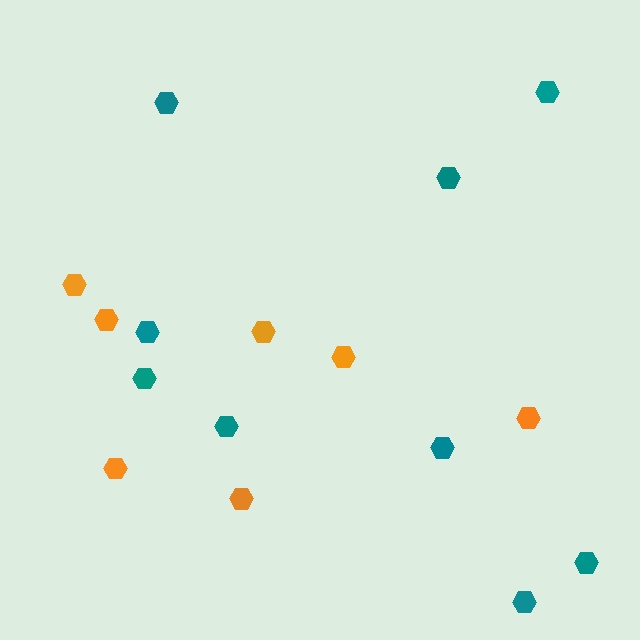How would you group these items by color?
There are 2 groups: one group of teal hexagons (9) and one group of orange hexagons (7).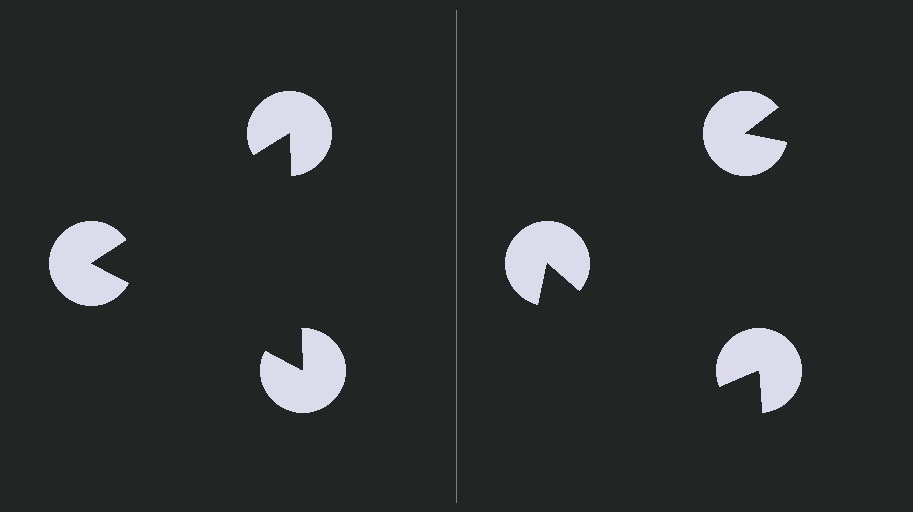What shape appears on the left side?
An illusory triangle.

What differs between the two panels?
The pac-man discs are positioned identically on both sides; only the wedge orientations differ. On the left they align to a triangle; on the right they are misaligned.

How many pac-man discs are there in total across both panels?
6 — 3 on each side.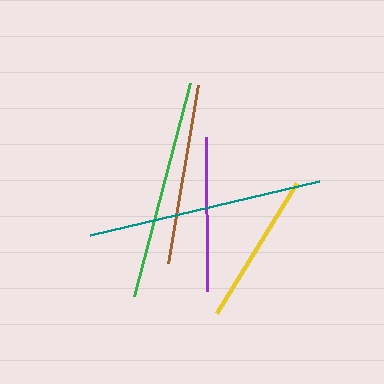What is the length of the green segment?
The green segment is approximately 219 pixels long.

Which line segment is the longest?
The teal line is the longest at approximately 235 pixels.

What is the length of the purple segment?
The purple segment is approximately 153 pixels long.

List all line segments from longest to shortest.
From longest to shortest: teal, green, brown, purple, yellow.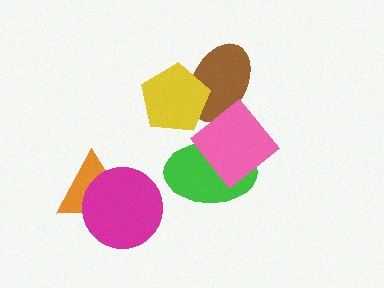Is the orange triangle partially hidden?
Yes, it is partially covered by another shape.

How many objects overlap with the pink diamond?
2 objects overlap with the pink diamond.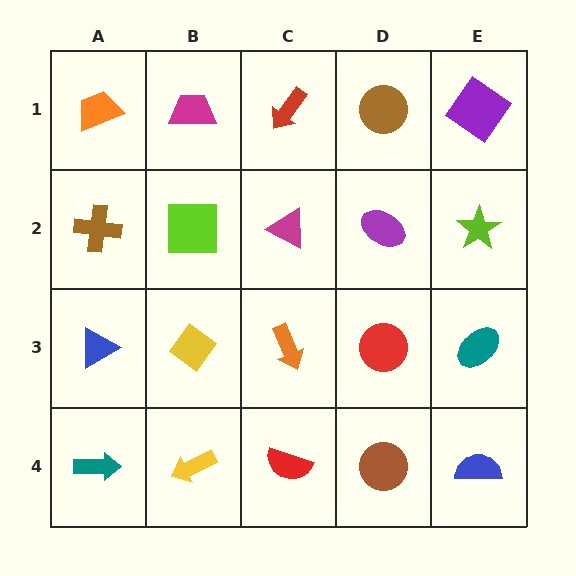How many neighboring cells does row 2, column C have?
4.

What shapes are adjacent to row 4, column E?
A teal ellipse (row 3, column E), a brown circle (row 4, column D).